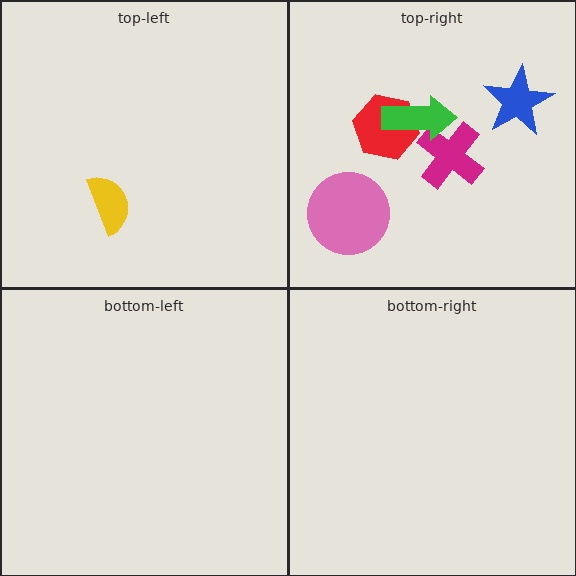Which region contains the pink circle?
The top-right region.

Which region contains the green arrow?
The top-right region.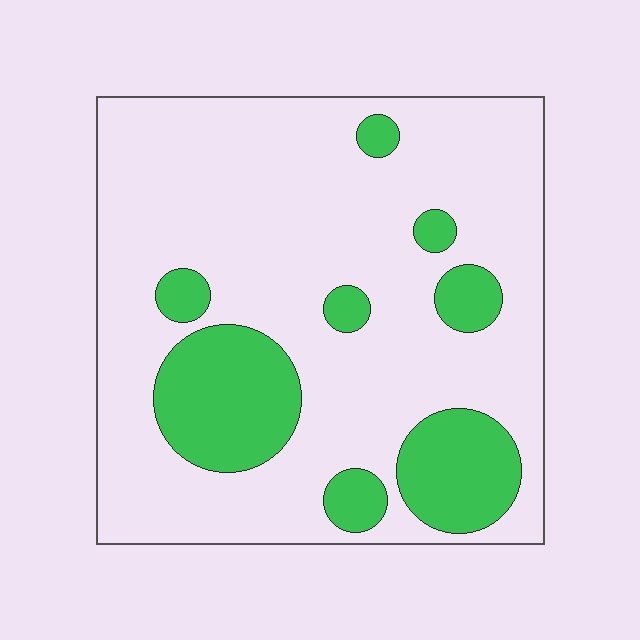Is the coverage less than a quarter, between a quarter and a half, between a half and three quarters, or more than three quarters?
Less than a quarter.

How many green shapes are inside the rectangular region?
8.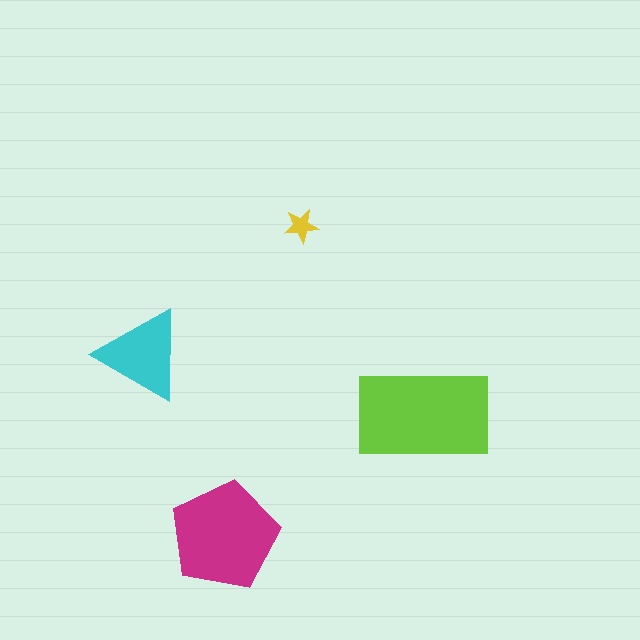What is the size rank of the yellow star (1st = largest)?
4th.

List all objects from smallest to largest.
The yellow star, the cyan triangle, the magenta pentagon, the lime rectangle.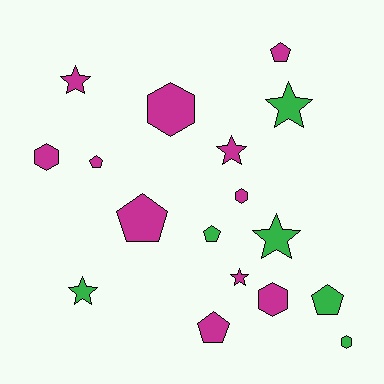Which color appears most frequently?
Magenta, with 11 objects.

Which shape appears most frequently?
Pentagon, with 6 objects.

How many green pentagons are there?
There are 2 green pentagons.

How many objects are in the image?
There are 17 objects.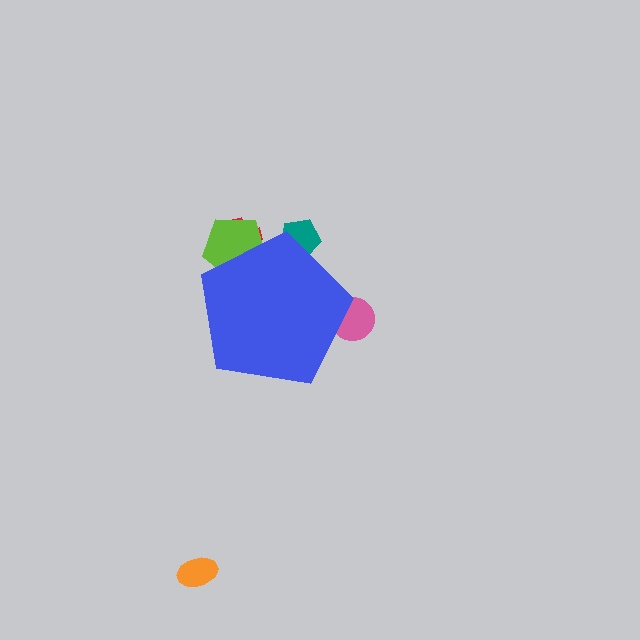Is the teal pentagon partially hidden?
Yes, the teal pentagon is partially hidden behind the blue pentagon.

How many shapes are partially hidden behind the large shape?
4 shapes are partially hidden.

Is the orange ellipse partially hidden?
No, the orange ellipse is fully visible.